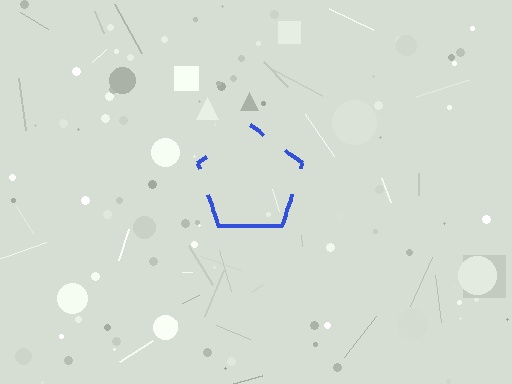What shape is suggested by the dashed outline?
The dashed outline suggests a pentagon.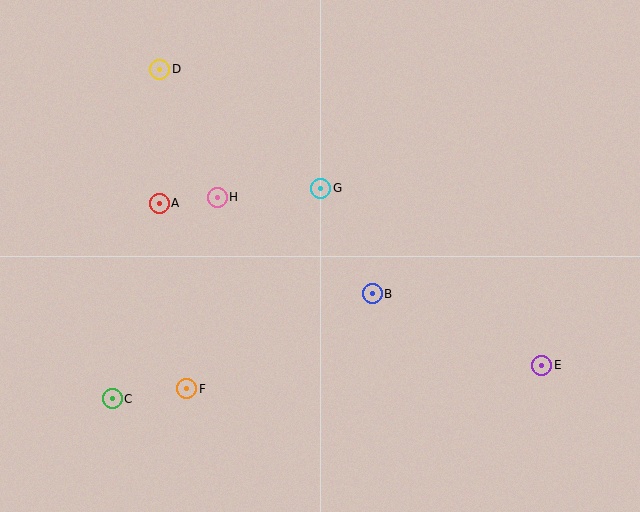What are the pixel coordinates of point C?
Point C is at (112, 399).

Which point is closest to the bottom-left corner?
Point C is closest to the bottom-left corner.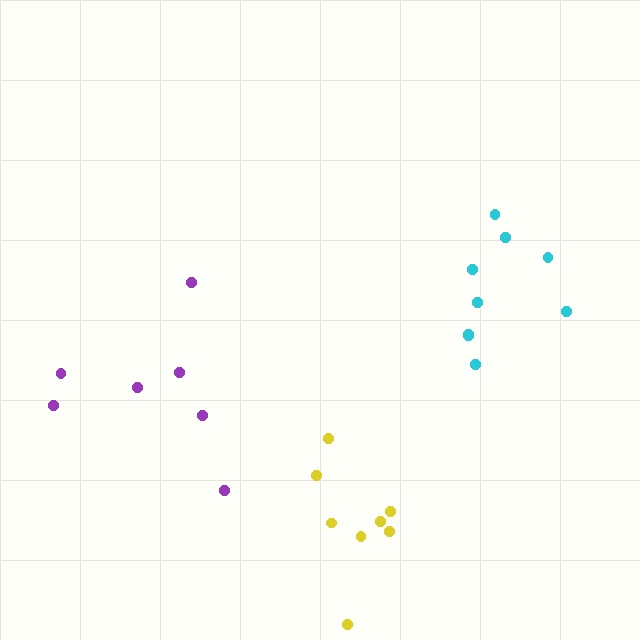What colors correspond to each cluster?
The clusters are colored: cyan, purple, yellow.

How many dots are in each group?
Group 1: 9 dots, Group 2: 7 dots, Group 3: 8 dots (24 total).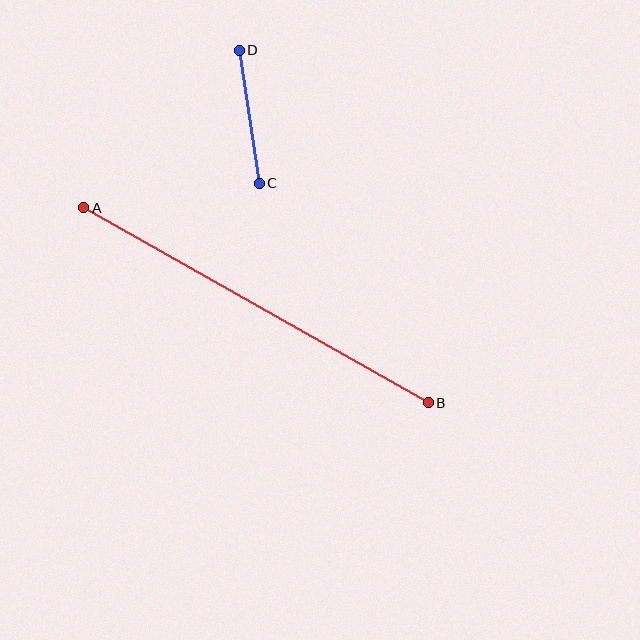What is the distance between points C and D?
The distance is approximately 135 pixels.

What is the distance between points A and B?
The distance is approximately 396 pixels.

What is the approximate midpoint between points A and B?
The midpoint is at approximately (256, 305) pixels.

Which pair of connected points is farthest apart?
Points A and B are farthest apart.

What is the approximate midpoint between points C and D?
The midpoint is at approximately (249, 117) pixels.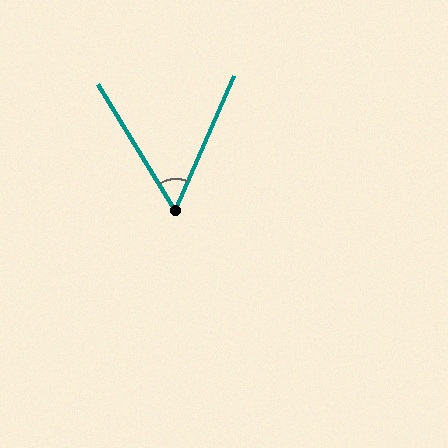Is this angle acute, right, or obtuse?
It is acute.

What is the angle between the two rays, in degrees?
Approximately 55 degrees.